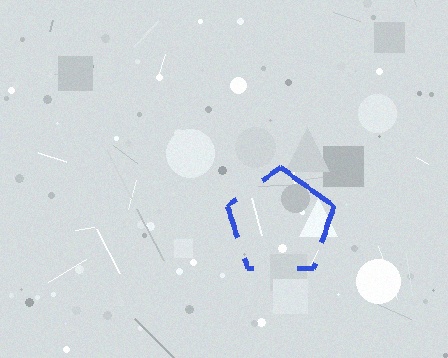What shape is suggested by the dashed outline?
The dashed outline suggests a pentagon.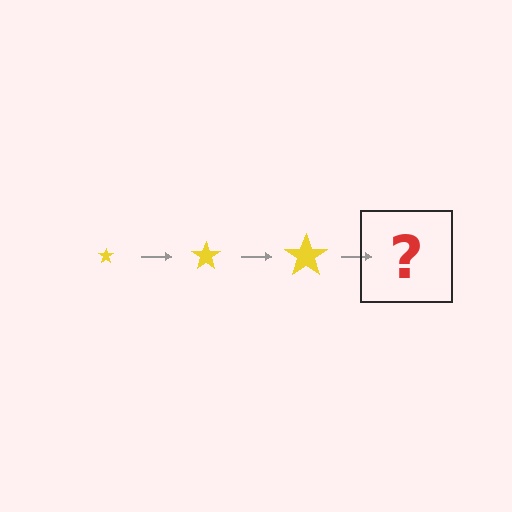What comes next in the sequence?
The next element should be a yellow star, larger than the previous one.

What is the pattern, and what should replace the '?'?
The pattern is that the star gets progressively larger each step. The '?' should be a yellow star, larger than the previous one.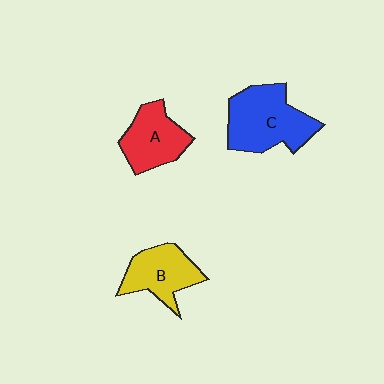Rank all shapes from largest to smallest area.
From largest to smallest: C (blue), B (yellow), A (red).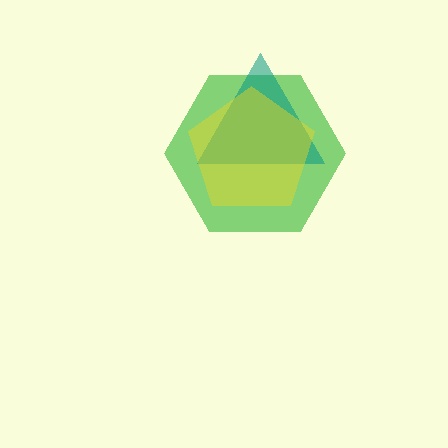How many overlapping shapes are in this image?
There are 3 overlapping shapes in the image.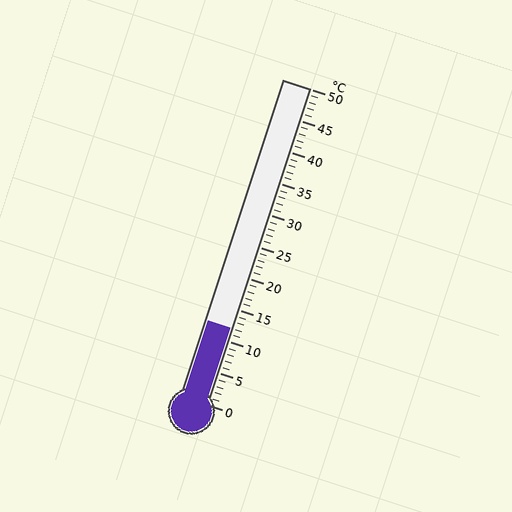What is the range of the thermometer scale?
The thermometer scale ranges from 0°C to 50°C.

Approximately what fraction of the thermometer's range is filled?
The thermometer is filled to approximately 25% of its range.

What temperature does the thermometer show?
The thermometer shows approximately 12°C.